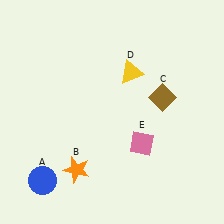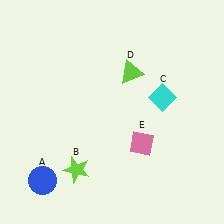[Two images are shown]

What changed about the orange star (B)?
In Image 1, B is orange. In Image 2, it changed to lime.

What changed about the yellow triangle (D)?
In Image 1, D is yellow. In Image 2, it changed to lime.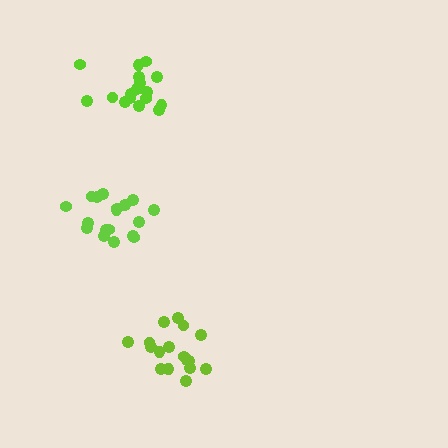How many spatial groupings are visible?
There are 3 spatial groupings.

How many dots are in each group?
Group 1: 18 dots, Group 2: 17 dots, Group 3: 17 dots (52 total).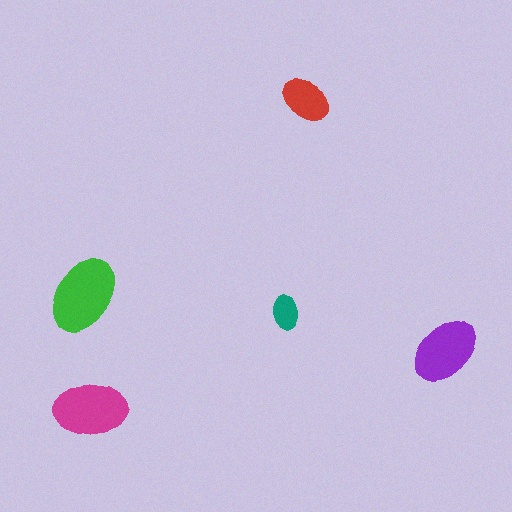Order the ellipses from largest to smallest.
the green one, the magenta one, the purple one, the red one, the teal one.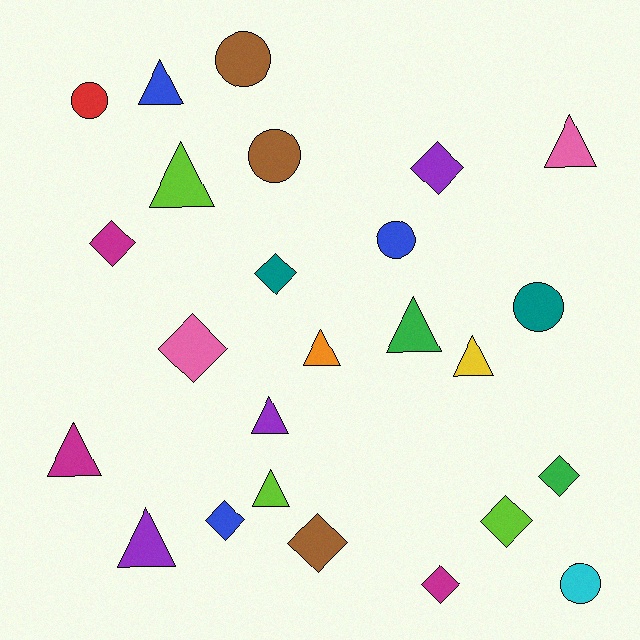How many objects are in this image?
There are 25 objects.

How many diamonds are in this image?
There are 9 diamonds.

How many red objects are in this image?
There is 1 red object.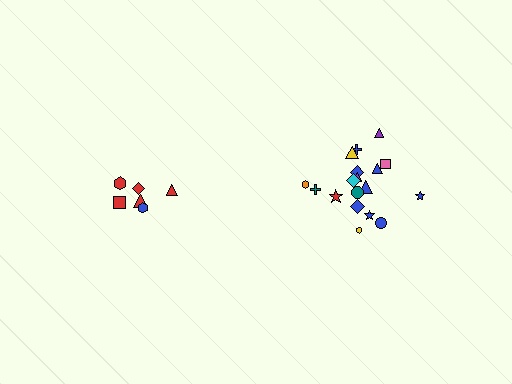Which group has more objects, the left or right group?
The right group.